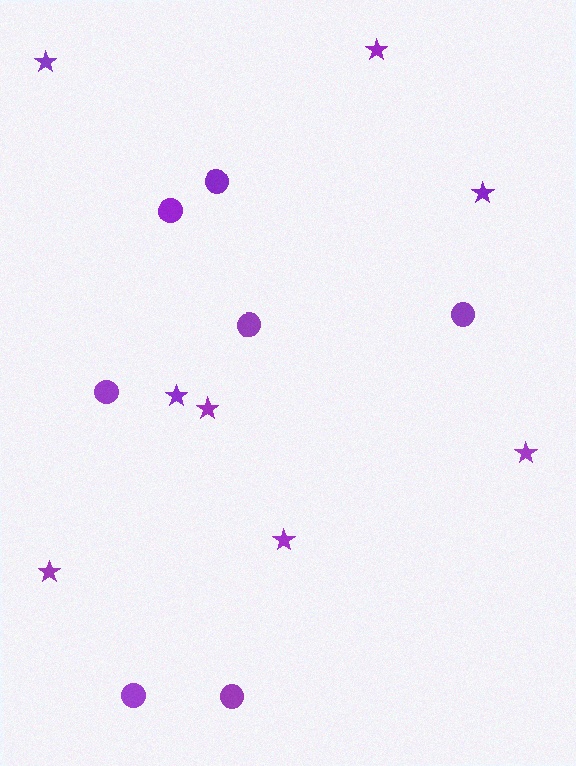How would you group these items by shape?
There are 2 groups: one group of circles (7) and one group of stars (8).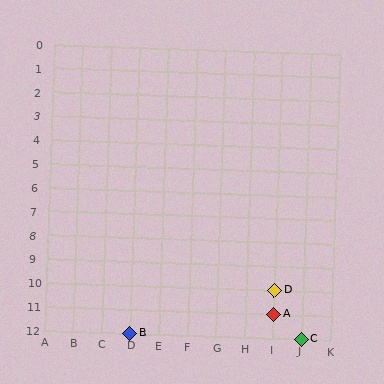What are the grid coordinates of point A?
Point A is at grid coordinates (I, 11).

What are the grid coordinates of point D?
Point D is at grid coordinates (I, 10).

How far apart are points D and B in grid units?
Points D and B are 5 columns and 2 rows apart (about 5.4 grid units diagonally).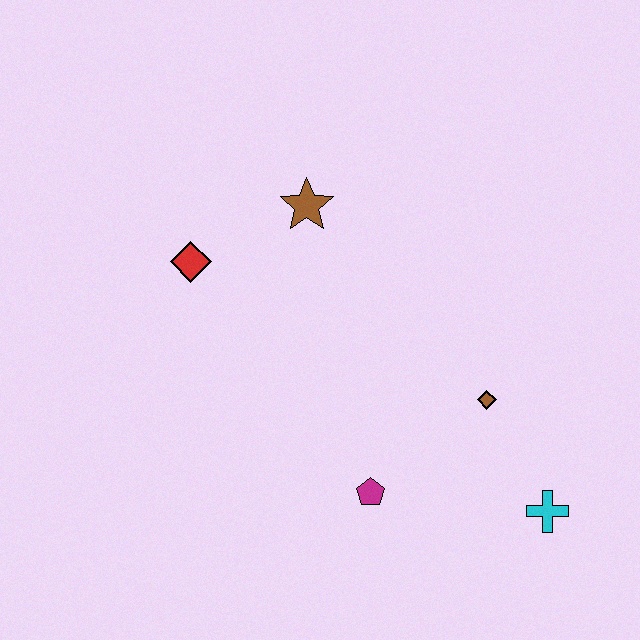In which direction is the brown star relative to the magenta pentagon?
The brown star is above the magenta pentagon.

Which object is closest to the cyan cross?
The brown diamond is closest to the cyan cross.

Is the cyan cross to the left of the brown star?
No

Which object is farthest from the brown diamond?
The red diamond is farthest from the brown diamond.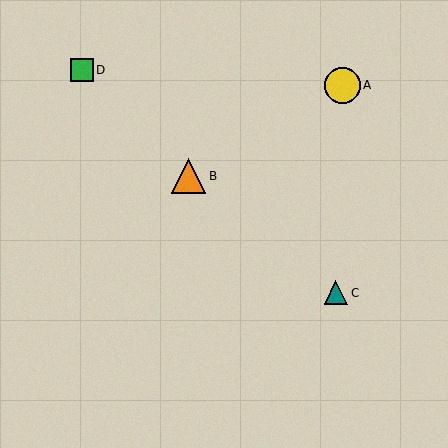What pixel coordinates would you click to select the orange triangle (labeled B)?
Click at (189, 176) to select the orange triangle B.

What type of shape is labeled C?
Shape C is a teal triangle.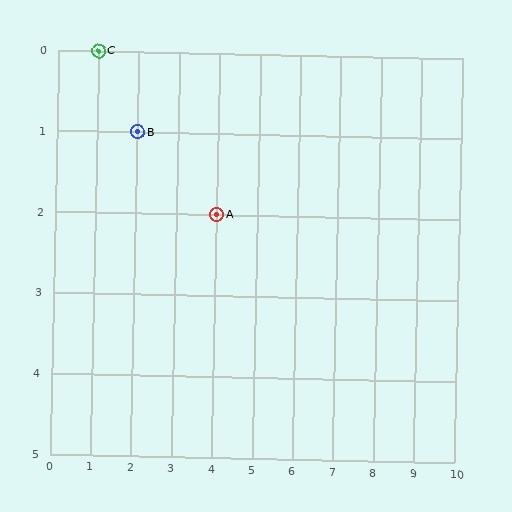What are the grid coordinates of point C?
Point C is at grid coordinates (1, 0).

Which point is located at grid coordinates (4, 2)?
Point A is at (4, 2).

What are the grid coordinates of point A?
Point A is at grid coordinates (4, 2).